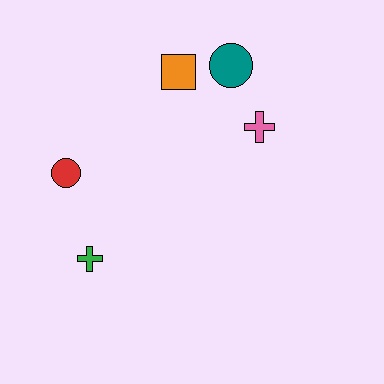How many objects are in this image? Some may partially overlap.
There are 5 objects.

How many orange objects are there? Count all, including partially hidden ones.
There is 1 orange object.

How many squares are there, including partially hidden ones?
There is 1 square.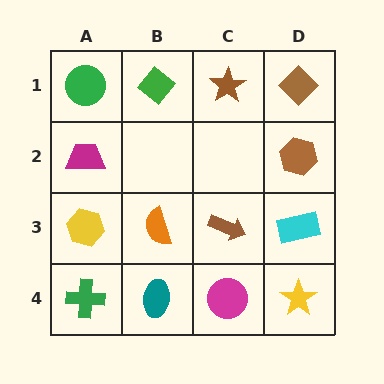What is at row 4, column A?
A green cross.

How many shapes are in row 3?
4 shapes.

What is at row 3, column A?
A yellow hexagon.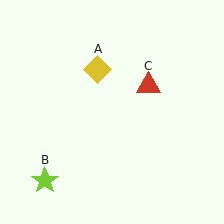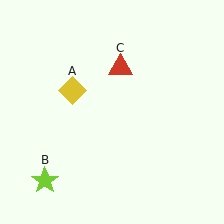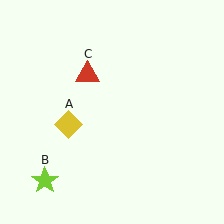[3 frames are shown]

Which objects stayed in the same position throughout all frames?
Lime star (object B) remained stationary.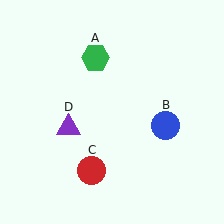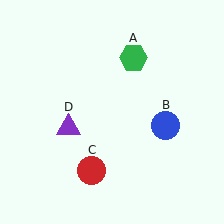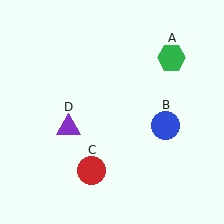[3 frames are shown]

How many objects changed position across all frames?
1 object changed position: green hexagon (object A).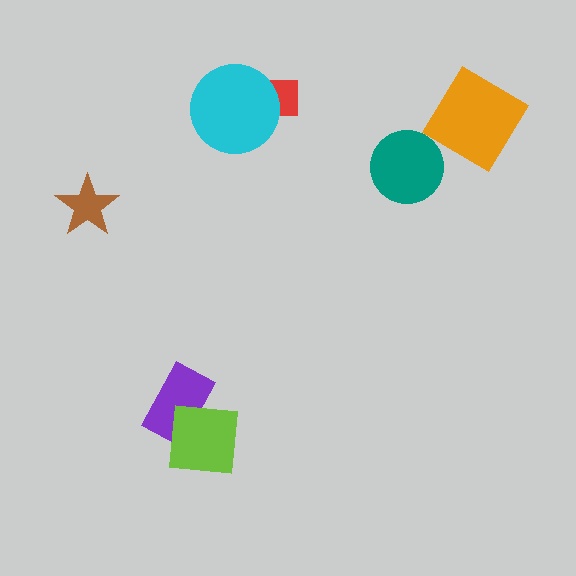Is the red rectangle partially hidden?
Yes, it is partially covered by another shape.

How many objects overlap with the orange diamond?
0 objects overlap with the orange diamond.